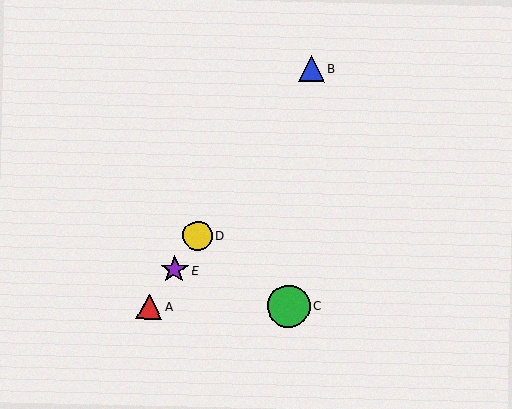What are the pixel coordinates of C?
Object C is at (289, 306).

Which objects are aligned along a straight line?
Objects A, B, D, E are aligned along a straight line.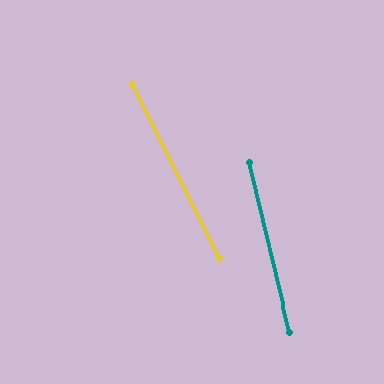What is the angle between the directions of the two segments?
Approximately 13 degrees.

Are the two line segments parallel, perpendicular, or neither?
Neither parallel nor perpendicular — they differ by about 13°.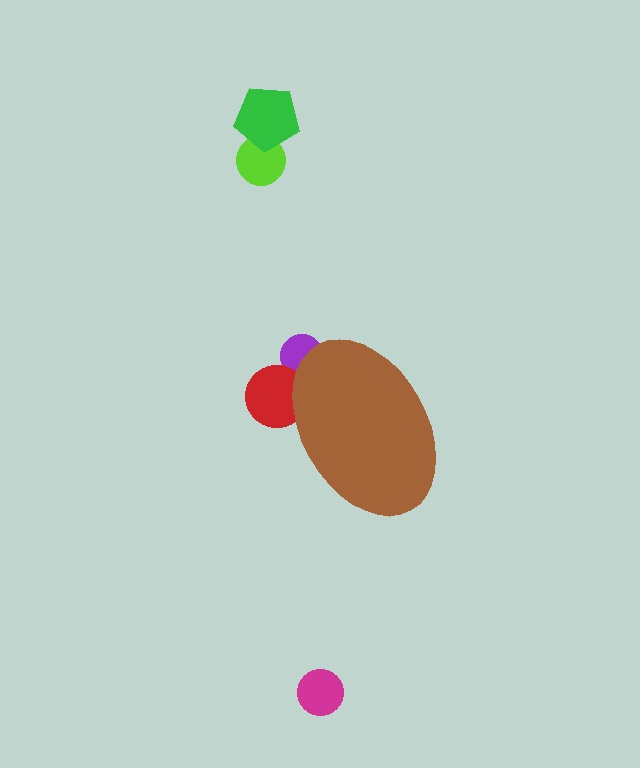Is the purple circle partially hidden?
Yes, the purple circle is partially hidden behind the brown ellipse.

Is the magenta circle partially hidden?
No, the magenta circle is fully visible.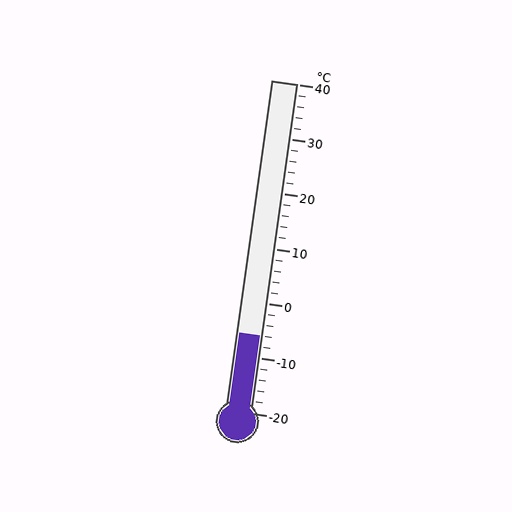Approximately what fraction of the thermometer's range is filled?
The thermometer is filled to approximately 25% of its range.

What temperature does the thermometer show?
The thermometer shows approximately -6°C.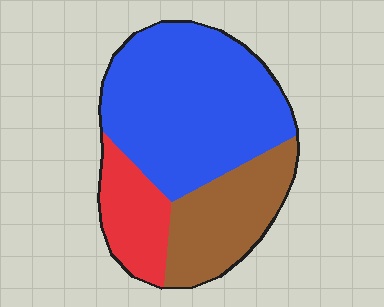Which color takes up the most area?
Blue, at roughly 55%.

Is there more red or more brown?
Brown.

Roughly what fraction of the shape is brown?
Brown takes up about one quarter (1/4) of the shape.